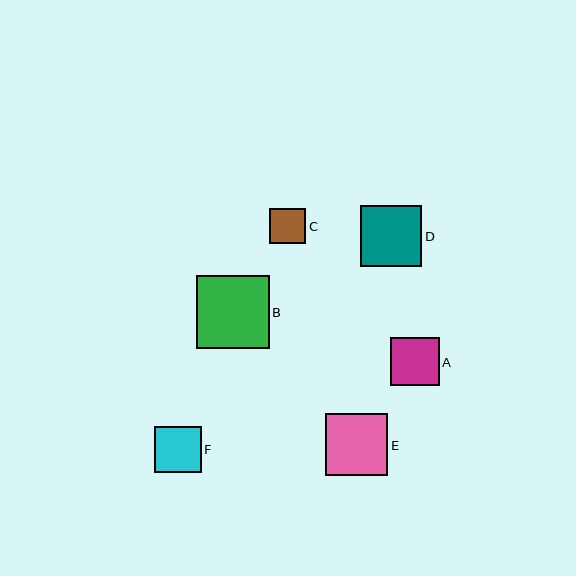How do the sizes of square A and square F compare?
Square A and square F are approximately the same size.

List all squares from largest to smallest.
From largest to smallest: B, E, D, A, F, C.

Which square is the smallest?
Square C is the smallest with a size of approximately 36 pixels.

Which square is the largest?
Square B is the largest with a size of approximately 73 pixels.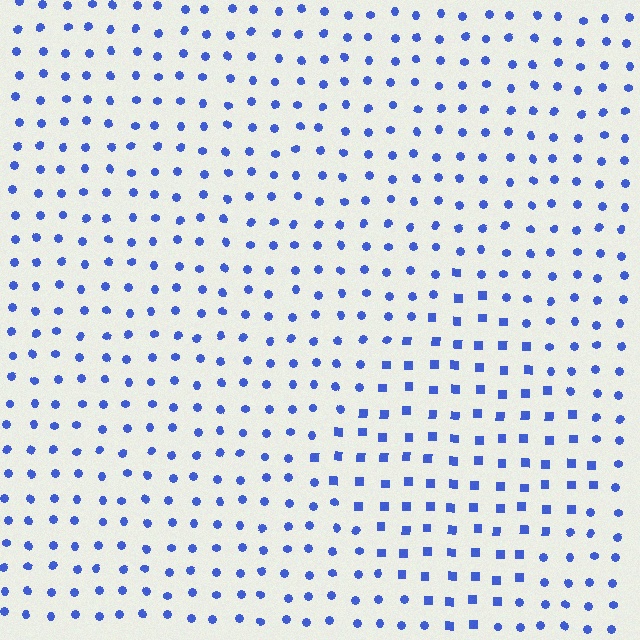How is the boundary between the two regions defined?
The boundary is defined by a change in element shape: squares inside vs. circles outside. All elements share the same color and spacing.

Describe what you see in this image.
The image is filled with small blue elements arranged in a uniform grid. A diamond-shaped region contains squares, while the surrounding area contains circles. The boundary is defined purely by the change in element shape.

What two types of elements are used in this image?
The image uses squares inside the diamond region and circles outside it.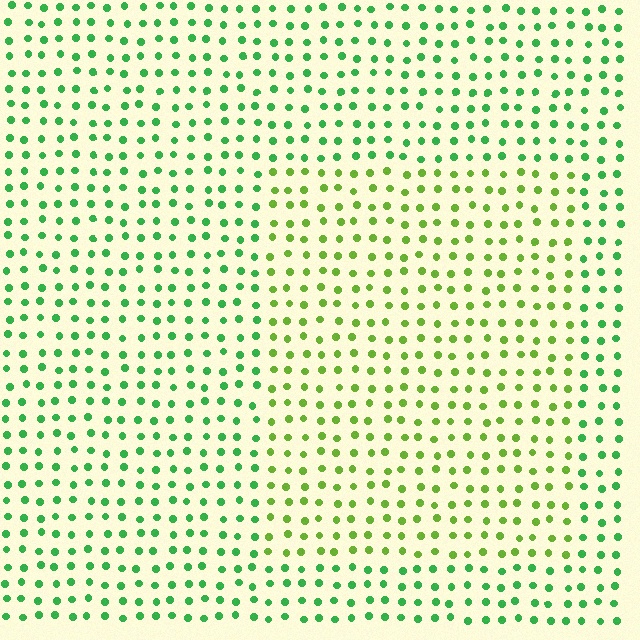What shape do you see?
I see a rectangle.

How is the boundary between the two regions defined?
The boundary is defined purely by a slight shift in hue (about 36 degrees). Spacing, size, and orientation are identical on both sides.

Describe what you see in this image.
The image is filled with small green elements in a uniform arrangement. A rectangle-shaped region is visible where the elements are tinted to a slightly different hue, forming a subtle color boundary.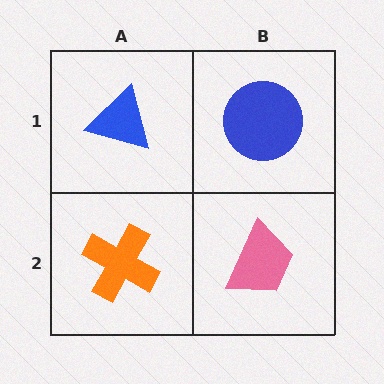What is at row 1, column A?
A blue triangle.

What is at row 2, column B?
A pink trapezoid.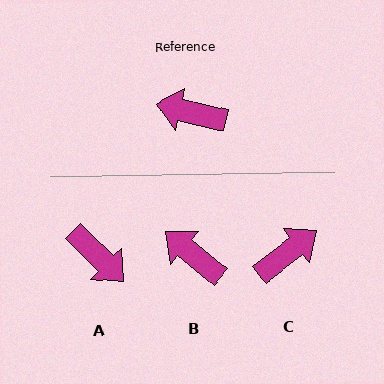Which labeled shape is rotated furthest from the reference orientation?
A, about 149 degrees away.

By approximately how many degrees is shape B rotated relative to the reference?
Approximately 26 degrees clockwise.